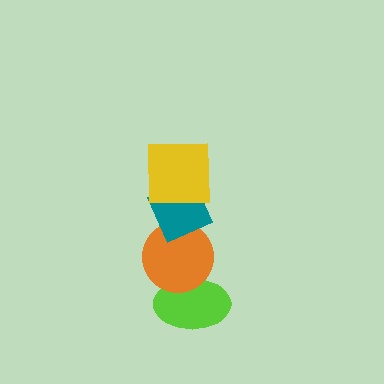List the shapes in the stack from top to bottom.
From top to bottom: the yellow square, the teal diamond, the orange circle, the lime ellipse.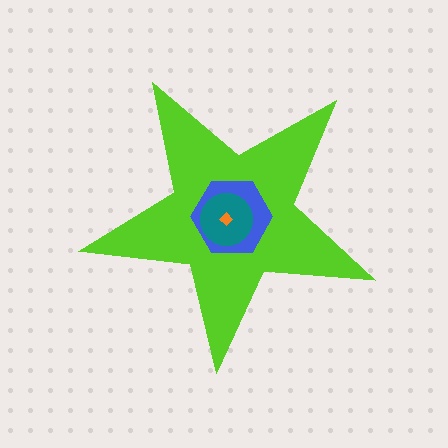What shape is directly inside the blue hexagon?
The teal circle.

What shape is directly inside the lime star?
The blue hexagon.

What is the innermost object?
The orange diamond.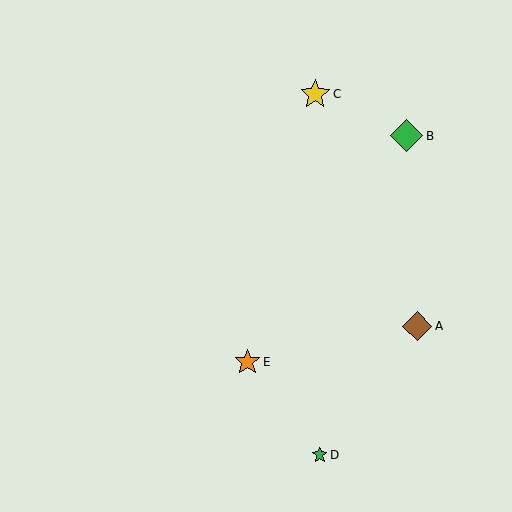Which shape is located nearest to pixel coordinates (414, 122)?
The green diamond (labeled B) at (407, 136) is nearest to that location.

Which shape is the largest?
The green diamond (labeled B) is the largest.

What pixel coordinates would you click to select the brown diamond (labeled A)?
Click at (417, 326) to select the brown diamond A.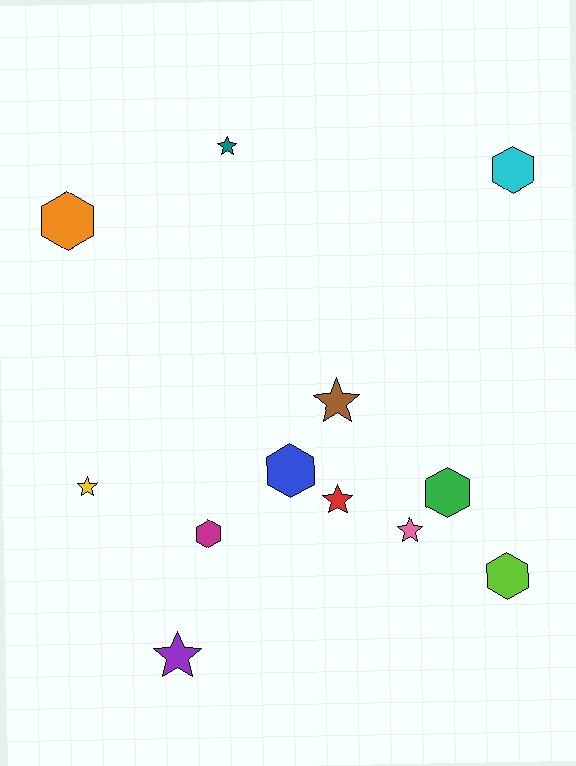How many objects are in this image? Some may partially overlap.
There are 12 objects.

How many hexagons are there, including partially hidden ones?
There are 6 hexagons.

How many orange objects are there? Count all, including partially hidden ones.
There is 1 orange object.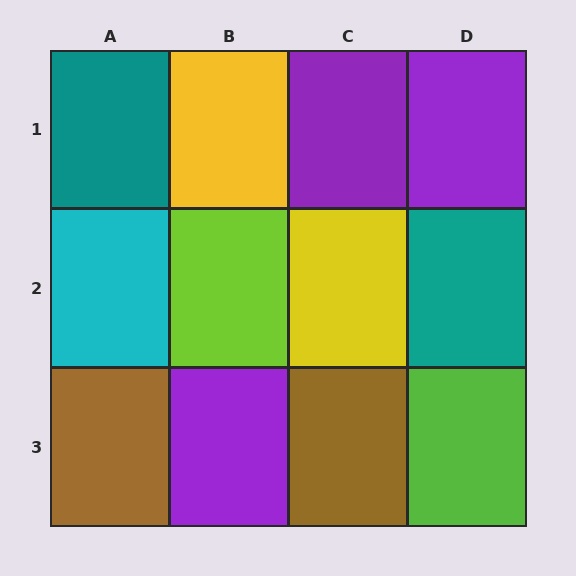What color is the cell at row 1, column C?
Purple.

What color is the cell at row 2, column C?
Yellow.